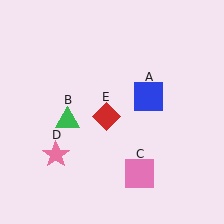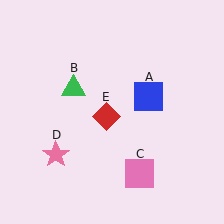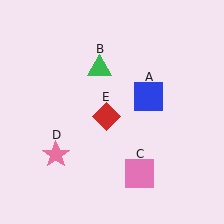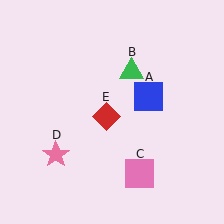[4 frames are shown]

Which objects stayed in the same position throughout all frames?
Blue square (object A) and pink square (object C) and pink star (object D) and red diamond (object E) remained stationary.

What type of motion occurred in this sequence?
The green triangle (object B) rotated clockwise around the center of the scene.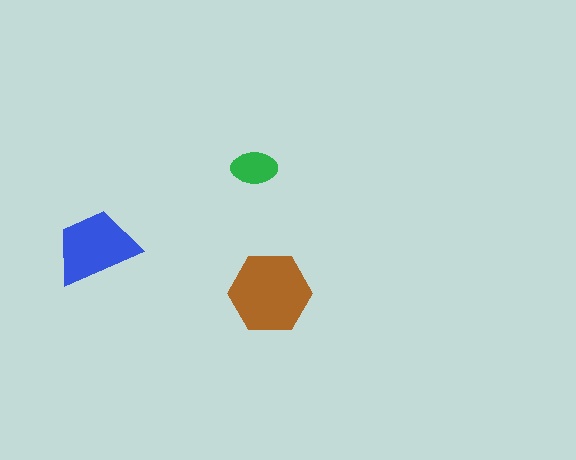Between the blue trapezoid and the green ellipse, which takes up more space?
The blue trapezoid.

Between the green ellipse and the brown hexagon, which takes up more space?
The brown hexagon.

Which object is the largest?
The brown hexagon.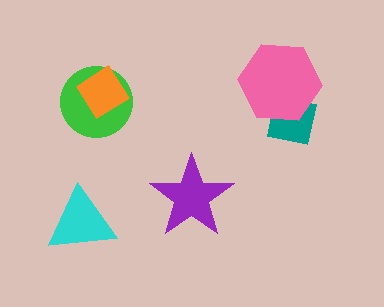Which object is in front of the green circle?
The orange diamond is in front of the green circle.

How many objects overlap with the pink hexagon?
1 object overlaps with the pink hexagon.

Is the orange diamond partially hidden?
No, no other shape covers it.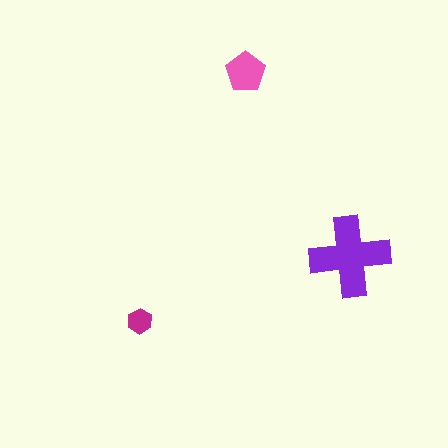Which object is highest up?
The pink pentagon is topmost.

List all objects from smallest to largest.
The magenta hexagon, the pink pentagon, the purple cross.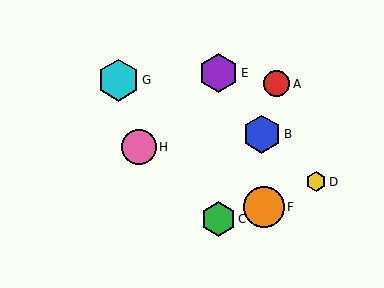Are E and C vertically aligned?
Yes, both are at x≈218.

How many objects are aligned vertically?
2 objects (C, E) are aligned vertically.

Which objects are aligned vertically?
Objects C, E are aligned vertically.